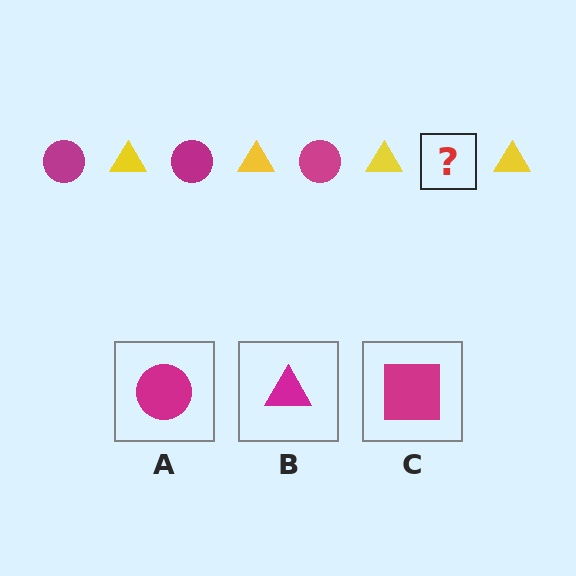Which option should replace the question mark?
Option A.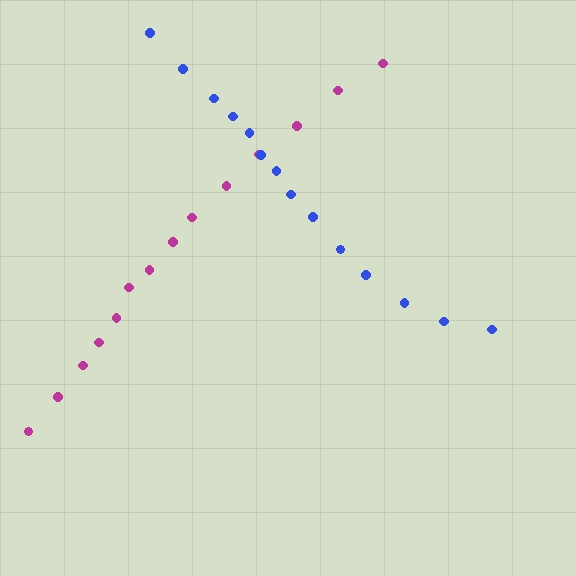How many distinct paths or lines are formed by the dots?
There are 2 distinct paths.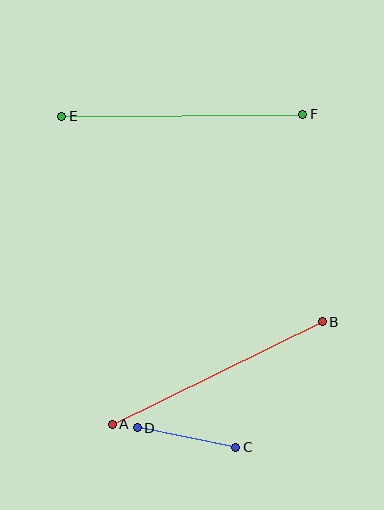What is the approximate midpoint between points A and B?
The midpoint is at approximately (217, 373) pixels.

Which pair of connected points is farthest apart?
Points E and F are farthest apart.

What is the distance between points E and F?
The distance is approximately 241 pixels.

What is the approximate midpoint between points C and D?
The midpoint is at approximately (187, 437) pixels.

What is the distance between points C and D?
The distance is approximately 100 pixels.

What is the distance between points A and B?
The distance is approximately 234 pixels.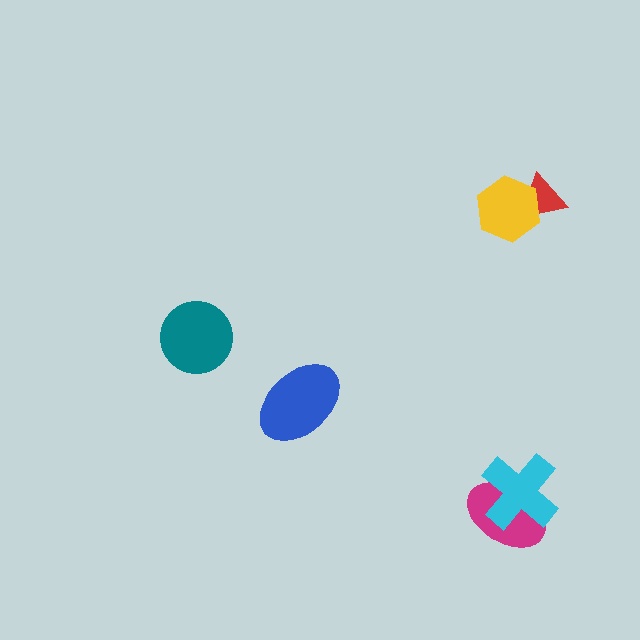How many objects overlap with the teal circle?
0 objects overlap with the teal circle.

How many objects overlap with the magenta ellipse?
1 object overlaps with the magenta ellipse.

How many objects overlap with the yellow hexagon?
1 object overlaps with the yellow hexagon.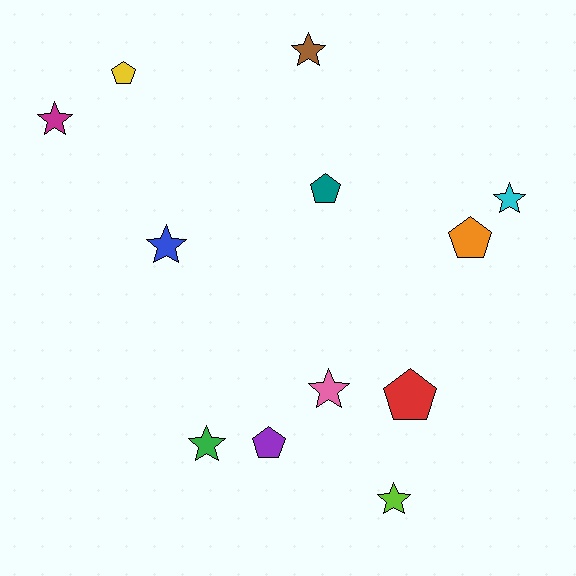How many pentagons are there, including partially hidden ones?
There are 5 pentagons.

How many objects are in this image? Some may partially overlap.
There are 12 objects.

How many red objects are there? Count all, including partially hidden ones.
There is 1 red object.